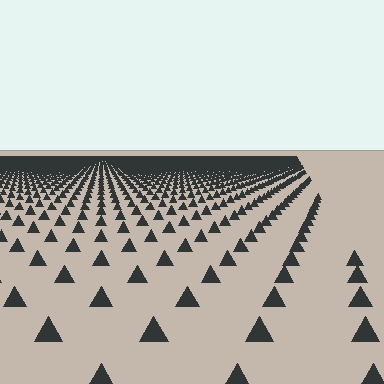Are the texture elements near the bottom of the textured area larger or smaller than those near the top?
Larger. Near the bottom, elements are closer to the viewer and appear at a bigger on-screen size.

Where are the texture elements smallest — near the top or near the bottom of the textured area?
Near the top.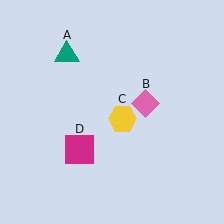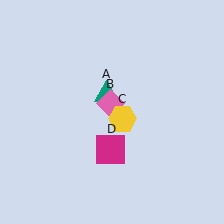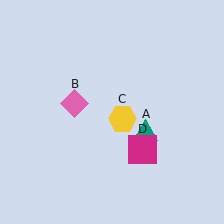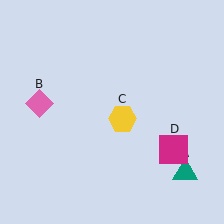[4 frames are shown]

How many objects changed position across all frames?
3 objects changed position: teal triangle (object A), pink diamond (object B), magenta square (object D).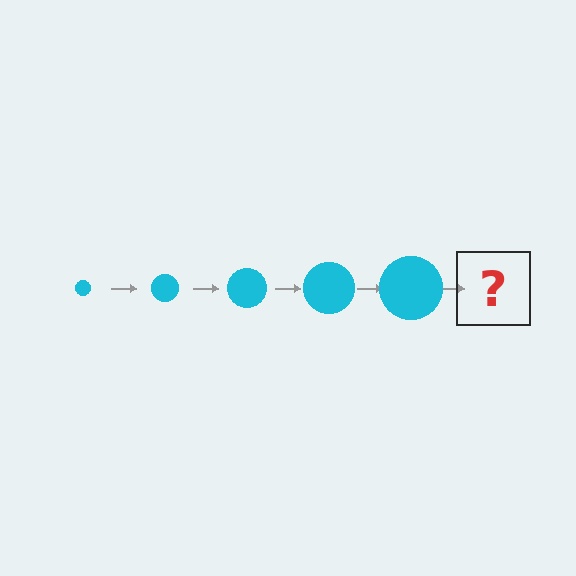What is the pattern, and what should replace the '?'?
The pattern is that the circle gets progressively larger each step. The '?' should be a cyan circle, larger than the previous one.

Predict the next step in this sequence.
The next step is a cyan circle, larger than the previous one.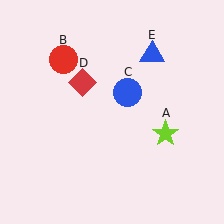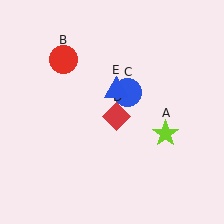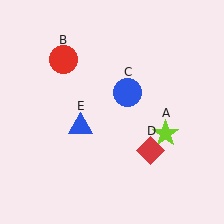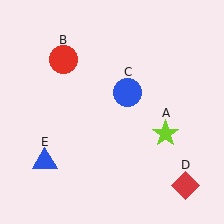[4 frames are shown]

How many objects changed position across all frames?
2 objects changed position: red diamond (object D), blue triangle (object E).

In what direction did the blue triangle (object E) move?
The blue triangle (object E) moved down and to the left.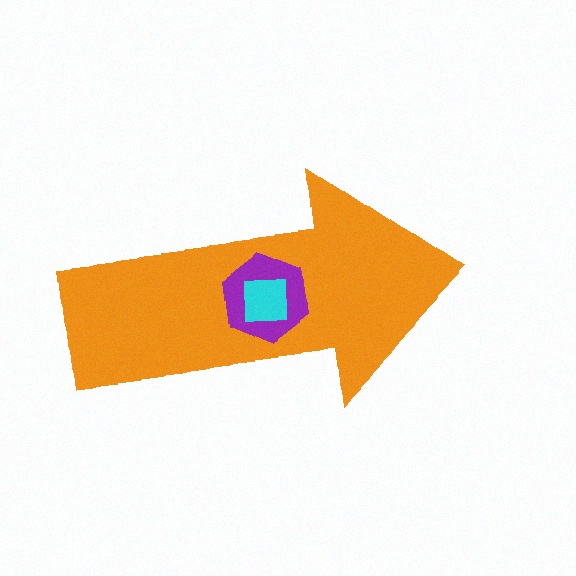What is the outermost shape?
The orange arrow.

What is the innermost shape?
The cyan square.